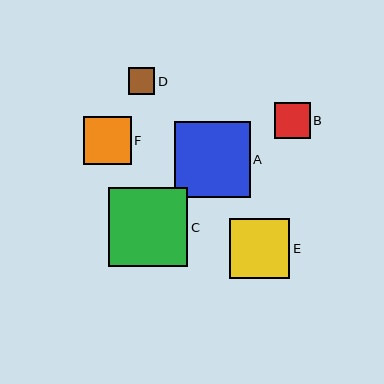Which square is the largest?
Square C is the largest with a size of approximately 79 pixels.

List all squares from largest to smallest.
From largest to smallest: C, A, E, F, B, D.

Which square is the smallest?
Square D is the smallest with a size of approximately 27 pixels.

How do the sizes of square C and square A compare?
Square C and square A are approximately the same size.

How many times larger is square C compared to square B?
Square C is approximately 2.2 times the size of square B.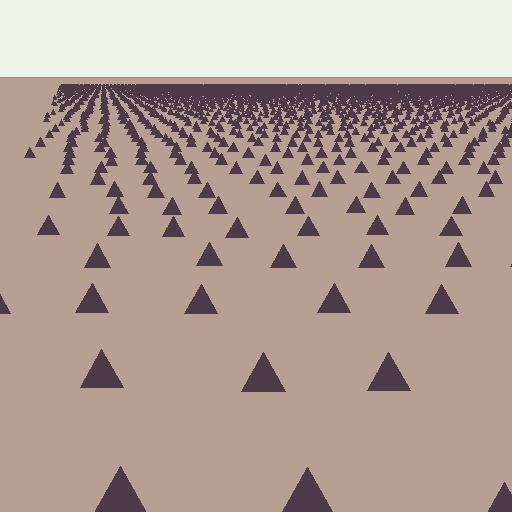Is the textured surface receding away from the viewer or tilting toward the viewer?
The surface is receding away from the viewer. Texture elements get smaller and denser toward the top.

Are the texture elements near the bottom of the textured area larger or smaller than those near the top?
Larger. Near the bottom, elements are closer to the viewer and appear at a bigger on-screen size.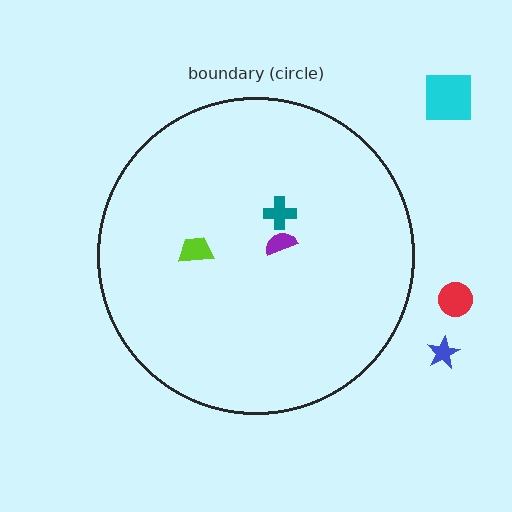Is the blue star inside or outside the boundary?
Outside.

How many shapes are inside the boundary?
3 inside, 3 outside.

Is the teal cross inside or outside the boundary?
Inside.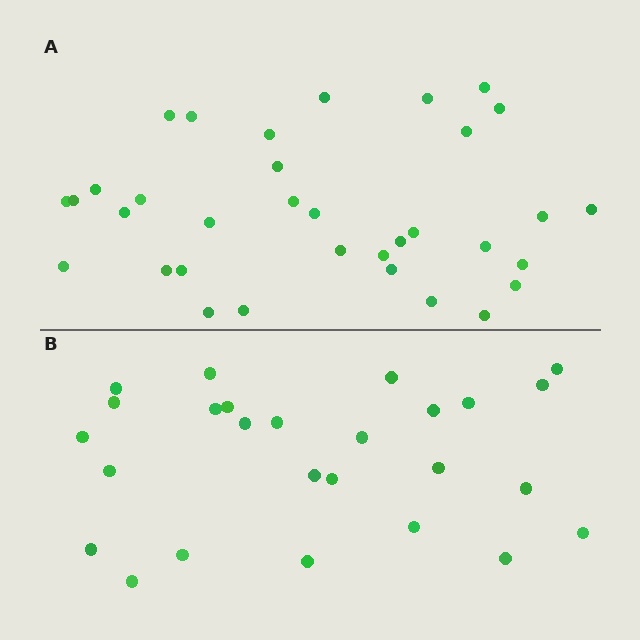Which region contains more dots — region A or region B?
Region A (the top region) has more dots.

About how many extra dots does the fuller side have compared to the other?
Region A has roughly 8 or so more dots than region B.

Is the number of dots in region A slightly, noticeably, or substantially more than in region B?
Region A has noticeably more, but not dramatically so. The ratio is roughly 1.3 to 1.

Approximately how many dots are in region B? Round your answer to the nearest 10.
About 30 dots. (The exact count is 26, which rounds to 30.)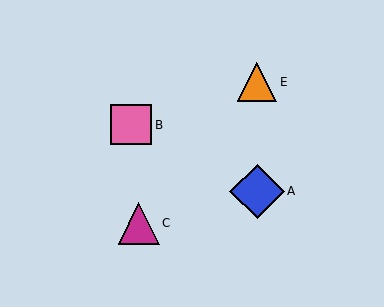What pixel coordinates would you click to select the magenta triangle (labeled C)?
Click at (139, 223) to select the magenta triangle C.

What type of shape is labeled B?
Shape B is a pink square.